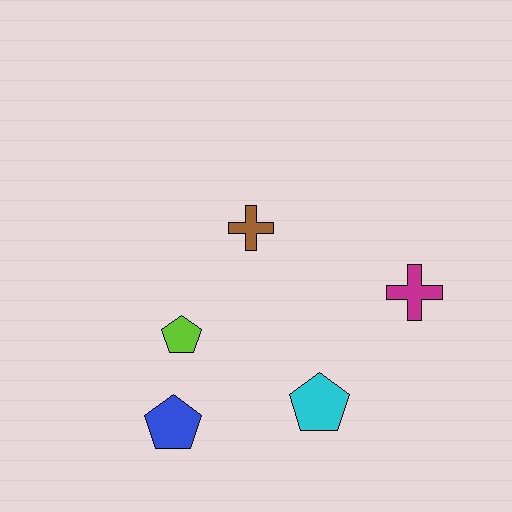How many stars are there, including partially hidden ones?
There are no stars.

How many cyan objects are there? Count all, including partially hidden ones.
There is 1 cyan object.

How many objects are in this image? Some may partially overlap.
There are 5 objects.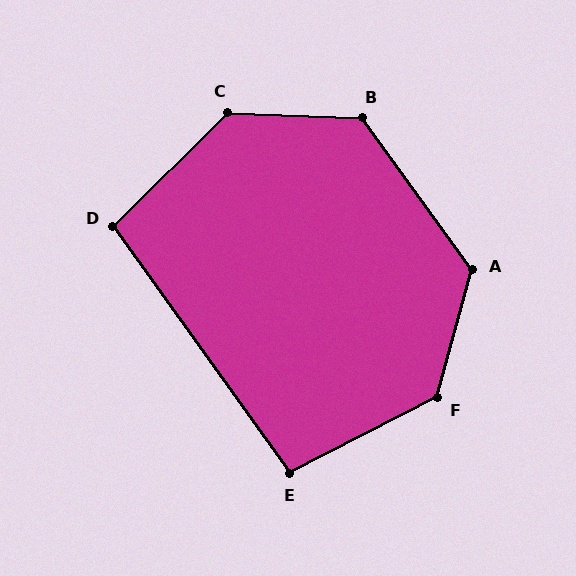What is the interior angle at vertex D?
Approximately 99 degrees (obtuse).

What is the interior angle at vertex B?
Approximately 128 degrees (obtuse).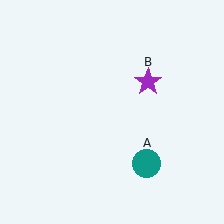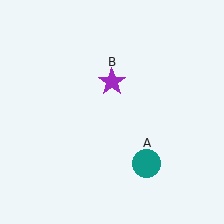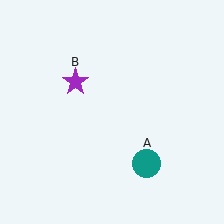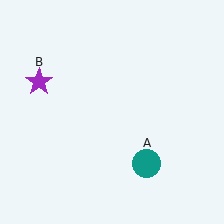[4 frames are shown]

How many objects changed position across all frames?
1 object changed position: purple star (object B).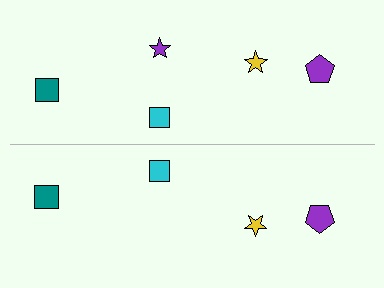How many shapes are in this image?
There are 9 shapes in this image.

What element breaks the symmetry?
A purple star is missing from the bottom side.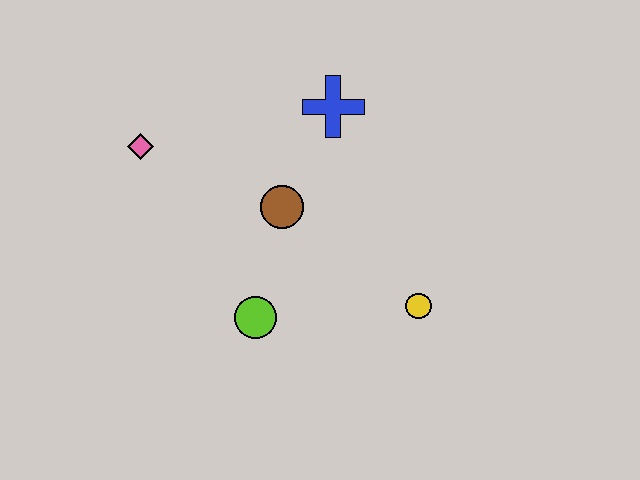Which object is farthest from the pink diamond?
The yellow circle is farthest from the pink diamond.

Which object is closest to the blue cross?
The brown circle is closest to the blue cross.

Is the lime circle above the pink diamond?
No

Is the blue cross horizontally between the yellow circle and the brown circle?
Yes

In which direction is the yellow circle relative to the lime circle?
The yellow circle is to the right of the lime circle.